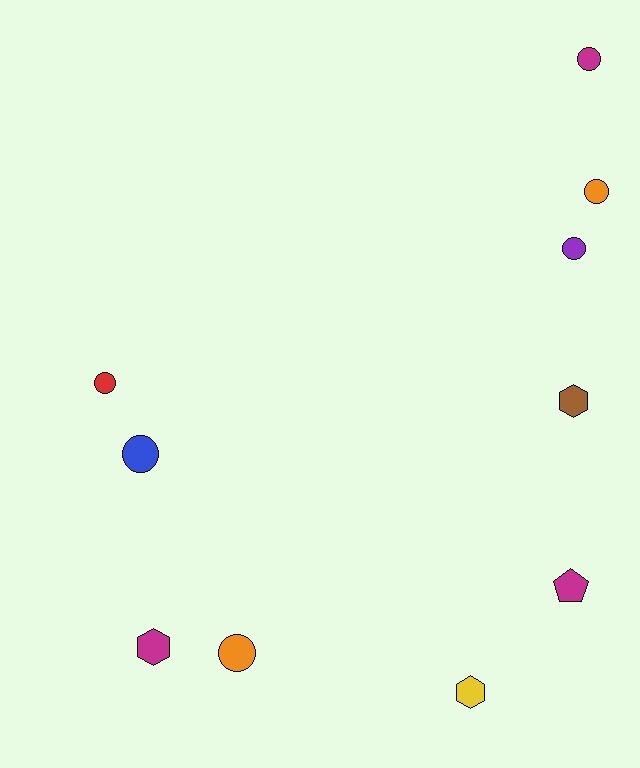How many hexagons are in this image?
There are 3 hexagons.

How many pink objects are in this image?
There are no pink objects.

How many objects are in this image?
There are 10 objects.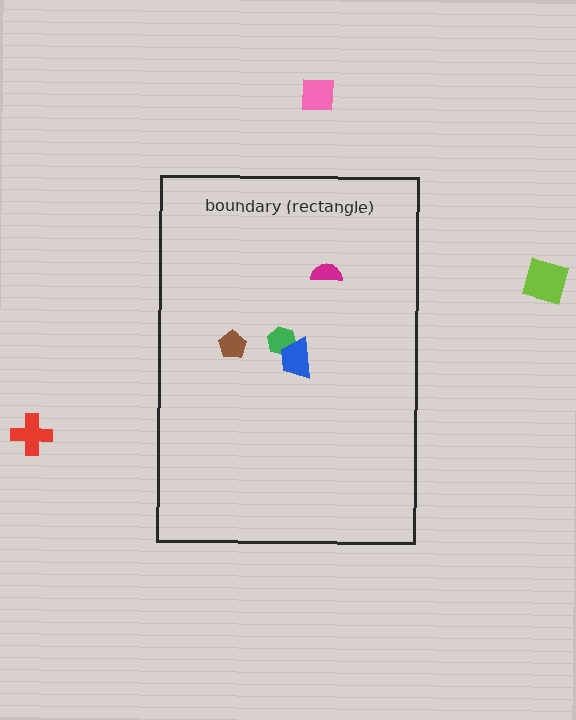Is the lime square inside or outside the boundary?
Outside.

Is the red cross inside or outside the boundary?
Outside.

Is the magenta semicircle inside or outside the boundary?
Inside.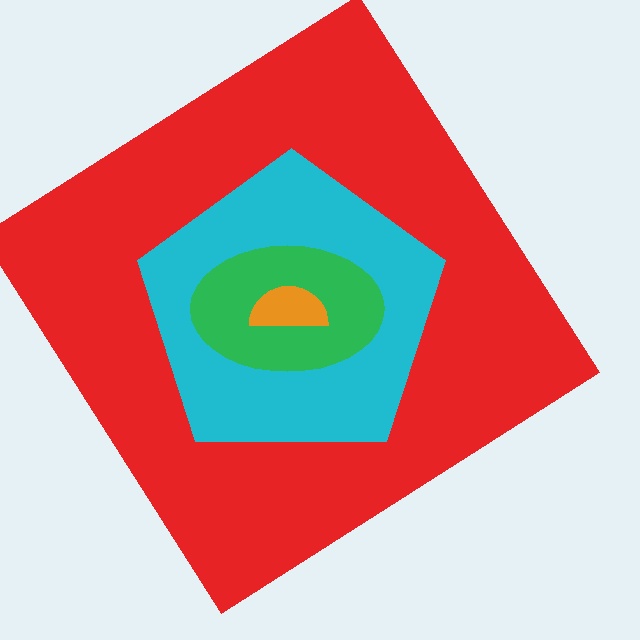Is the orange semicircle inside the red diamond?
Yes.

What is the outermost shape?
The red diamond.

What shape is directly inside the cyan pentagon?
The green ellipse.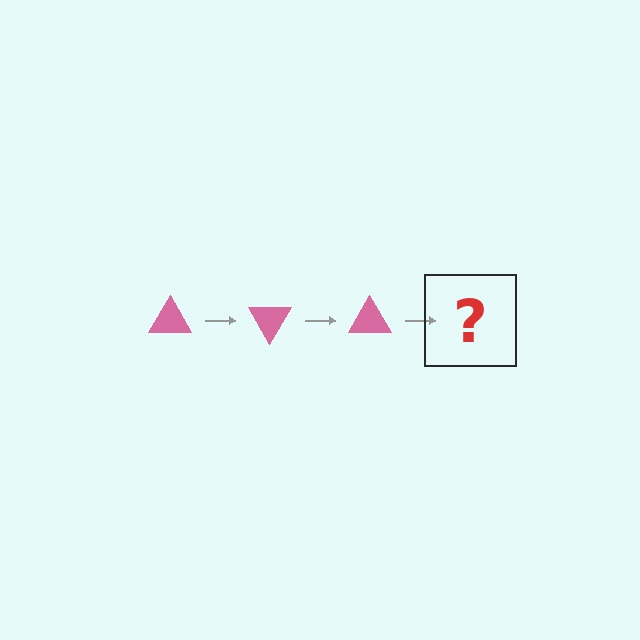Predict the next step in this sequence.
The next step is a pink triangle rotated 180 degrees.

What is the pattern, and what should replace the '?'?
The pattern is that the triangle rotates 60 degrees each step. The '?' should be a pink triangle rotated 180 degrees.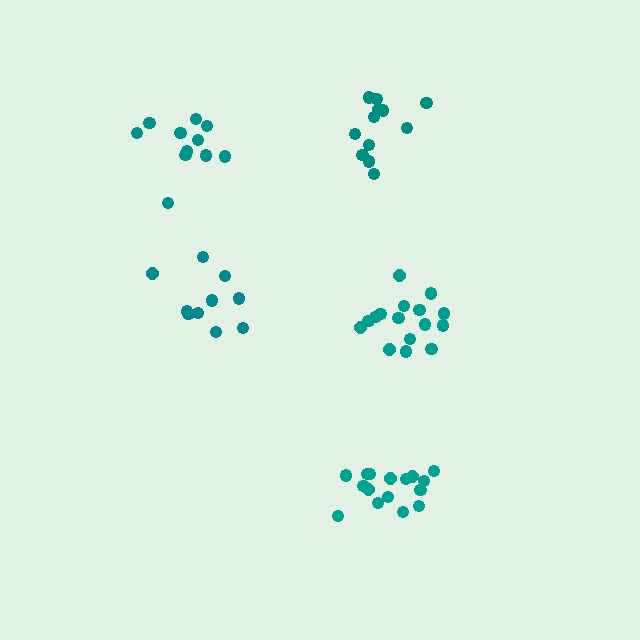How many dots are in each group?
Group 1: 11 dots, Group 2: 16 dots, Group 3: 10 dots, Group 4: 12 dots, Group 5: 16 dots (65 total).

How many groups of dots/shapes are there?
There are 5 groups.